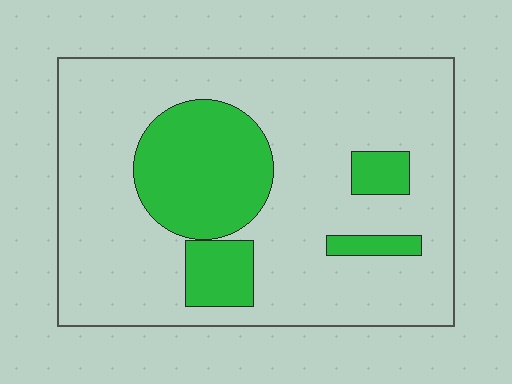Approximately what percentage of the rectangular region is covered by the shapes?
Approximately 25%.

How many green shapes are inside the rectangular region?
4.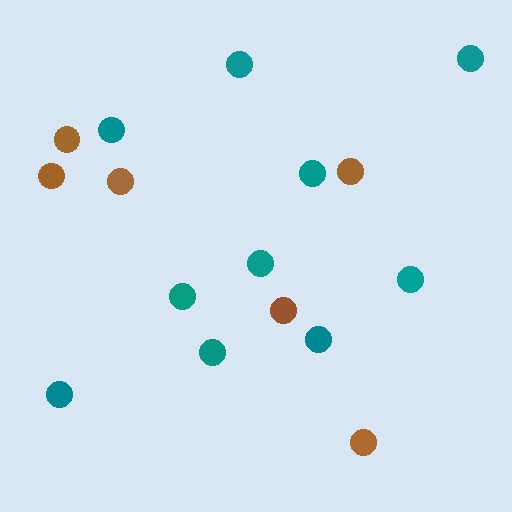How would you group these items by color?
There are 2 groups: one group of teal circles (10) and one group of brown circles (6).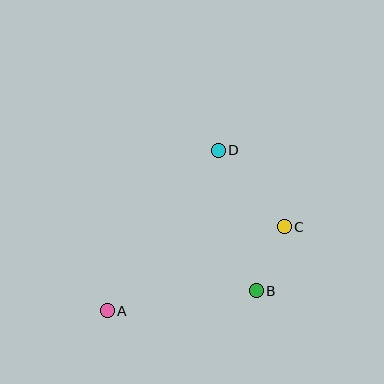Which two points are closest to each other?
Points B and C are closest to each other.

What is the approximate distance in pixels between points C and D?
The distance between C and D is approximately 101 pixels.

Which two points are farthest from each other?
Points A and C are farthest from each other.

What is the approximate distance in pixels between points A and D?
The distance between A and D is approximately 195 pixels.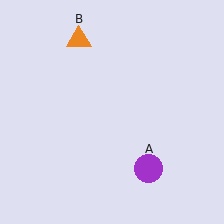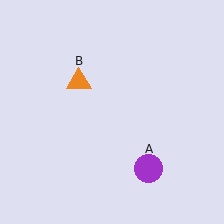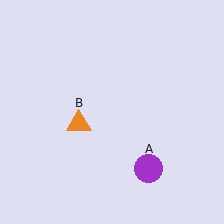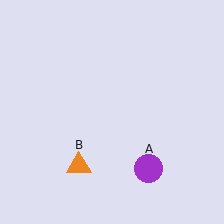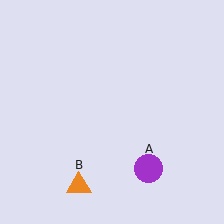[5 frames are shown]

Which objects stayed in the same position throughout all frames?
Purple circle (object A) remained stationary.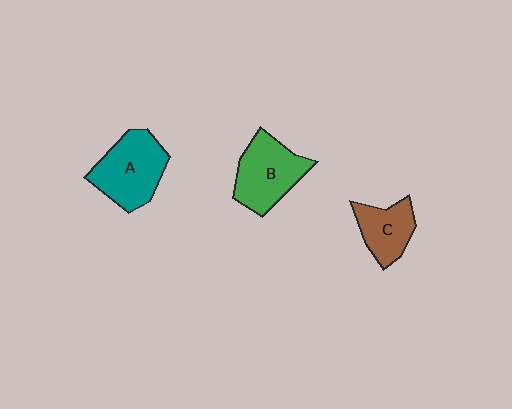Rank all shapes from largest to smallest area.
From largest to smallest: A (teal), B (green), C (brown).